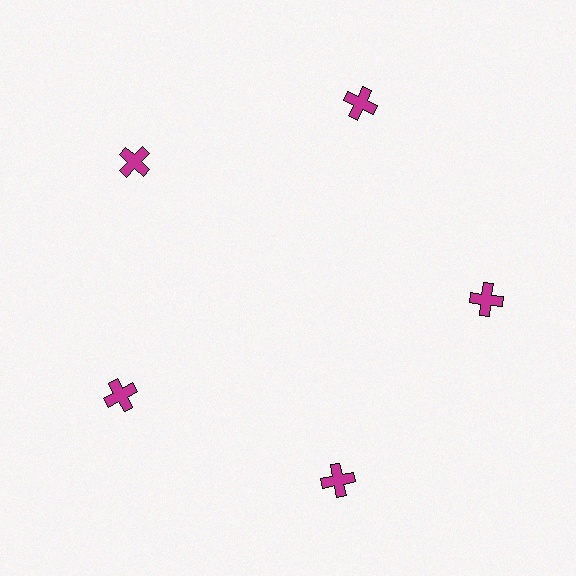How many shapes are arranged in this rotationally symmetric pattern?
There are 5 shapes, arranged in 5 groups of 1.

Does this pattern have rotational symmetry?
Yes, this pattern has 5-fold rotational symmetry. It looks the same after rotating 72 degrees around the center.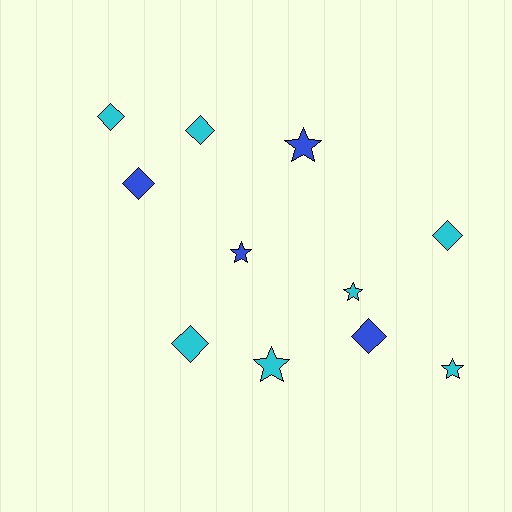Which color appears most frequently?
Cyan, with 7 objects.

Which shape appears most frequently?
Diamond, with 6 objects.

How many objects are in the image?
There are 11 objects.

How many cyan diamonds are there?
There are 4 cyan diamonds.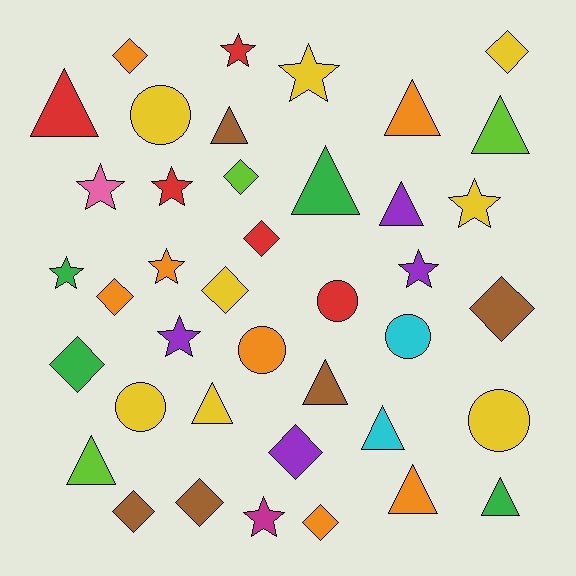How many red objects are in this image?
There are 5 red objects.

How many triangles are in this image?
There are 12 triangles.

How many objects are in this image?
There are 40 objects.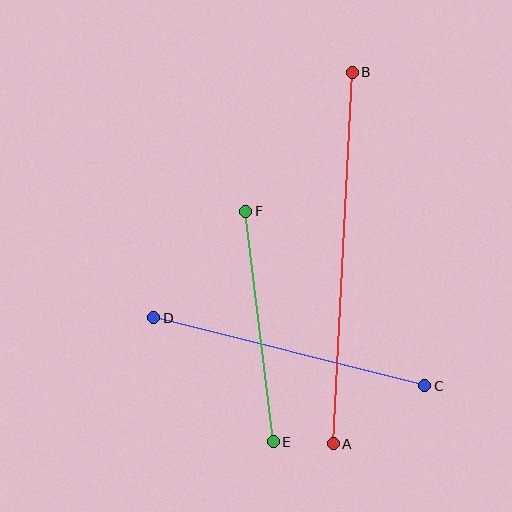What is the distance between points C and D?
The distance is approximately 280 pixels.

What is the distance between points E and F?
The distance is approximately 232 pixels.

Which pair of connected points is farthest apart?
Points A and B are farthest apart.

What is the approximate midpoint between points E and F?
The midpoint is at approximately (259, 327) pixels.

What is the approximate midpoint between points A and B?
The midpoint is at approximately (343, 258) pixels.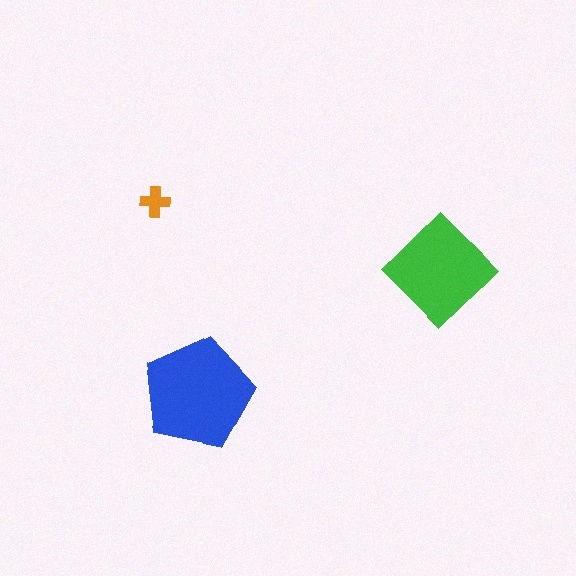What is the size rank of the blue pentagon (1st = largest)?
1st.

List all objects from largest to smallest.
The blue pentagon, the green diamond, the orange cross.